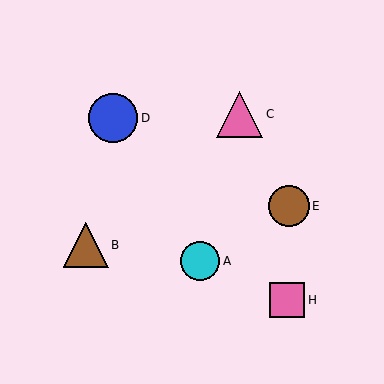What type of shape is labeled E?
Shape E is a brown circle.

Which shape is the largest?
The blue circle (labeled D) is the largest.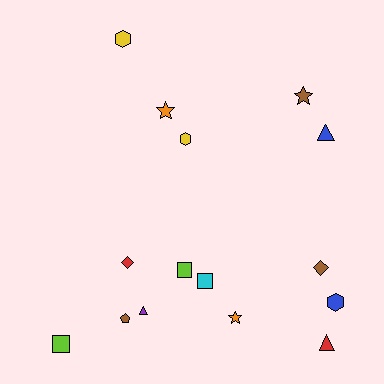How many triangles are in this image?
There are 3 triangles.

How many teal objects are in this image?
There are no teal objects.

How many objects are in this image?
There are 15 objects.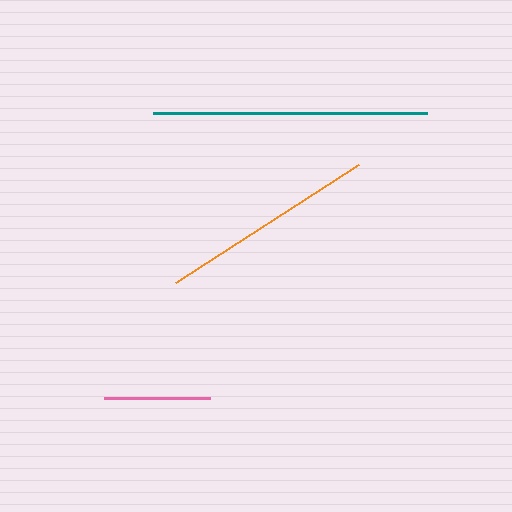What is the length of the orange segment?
The orange segment is approximately 217 pixels long.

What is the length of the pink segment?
The pink segment is approximately 106 pixels long.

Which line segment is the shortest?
The pink line is the shortest at approximately 106 pixels.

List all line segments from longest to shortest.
From longest to shortest: teal, orange, pink.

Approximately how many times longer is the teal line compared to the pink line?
The teal line is approximately 2.6 times the length of the pink line.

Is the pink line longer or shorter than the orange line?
The orange line is longer than the pink line.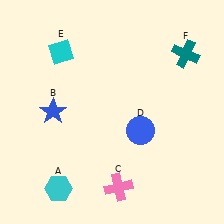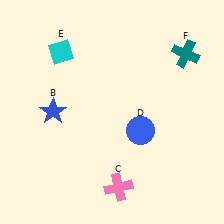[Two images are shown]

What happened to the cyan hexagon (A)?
The cyan hexagon (A) was removed in Image 2. It was in the bottom-left area of Image 1.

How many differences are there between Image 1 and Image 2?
There is 1 difference between the two images.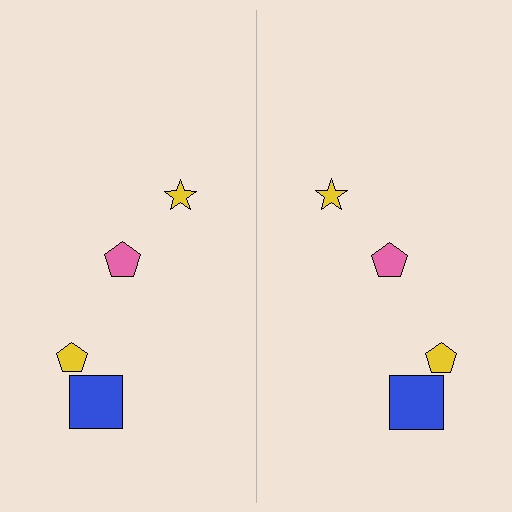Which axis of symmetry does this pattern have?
The pattern has a vertical axis of symmetry running through the center of the image.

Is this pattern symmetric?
Yes, this pattern has bilateral (reflection) symmetry.